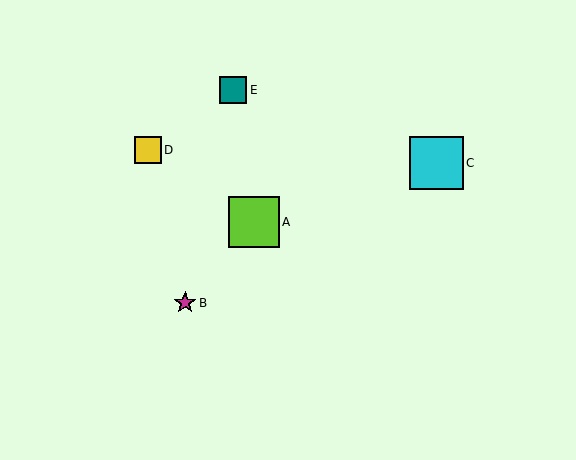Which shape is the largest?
The cyan square (labeled C) is the largest.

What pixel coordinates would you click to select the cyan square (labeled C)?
Click at (436, 163) to select the cyan square C.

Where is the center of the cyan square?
The center of the cyan square is at (436, 163).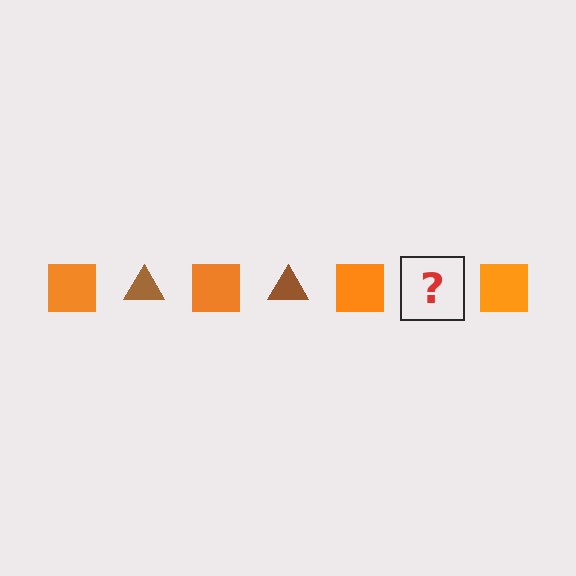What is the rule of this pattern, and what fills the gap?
The rule is that the pattern alternates between orange square and brown triangle. The gap should be filled with a brown triangle.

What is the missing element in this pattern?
The missing element is a brown triangle.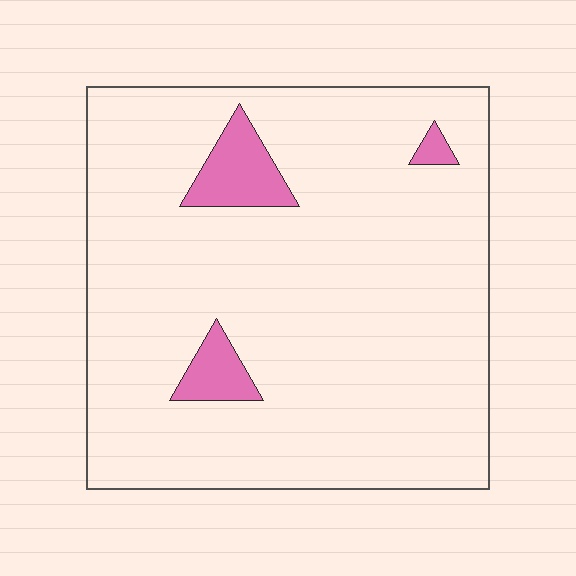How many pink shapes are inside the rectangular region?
3.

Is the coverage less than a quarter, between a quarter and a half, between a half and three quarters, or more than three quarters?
Less than a quarter.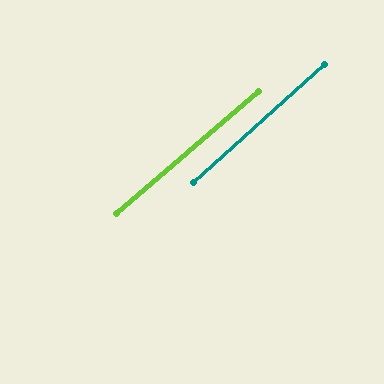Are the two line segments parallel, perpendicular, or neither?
Parallel — their directions differ by only 1.3°.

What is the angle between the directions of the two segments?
Approximately 1 degree.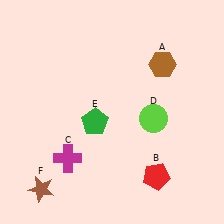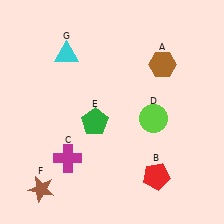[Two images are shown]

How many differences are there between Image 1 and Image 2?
There is 1 difference between the two images.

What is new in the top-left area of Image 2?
A cyan triangle (G) was added in the top-left area of Image 2.